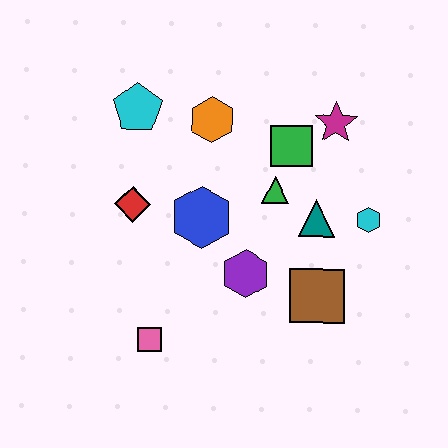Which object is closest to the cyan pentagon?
The orange hexagon is closest to the cyan pentagon.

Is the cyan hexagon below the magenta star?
Yes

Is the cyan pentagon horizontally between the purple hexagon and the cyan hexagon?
No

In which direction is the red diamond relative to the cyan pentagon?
The red diamond is below the cyan pentagon.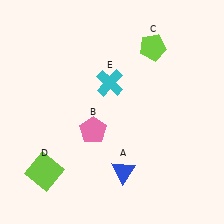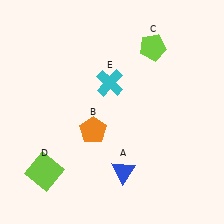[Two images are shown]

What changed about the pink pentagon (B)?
In Image 1, B is pink. In Image 2, it changed to orange.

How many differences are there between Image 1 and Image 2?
There is 1 difference between the two images.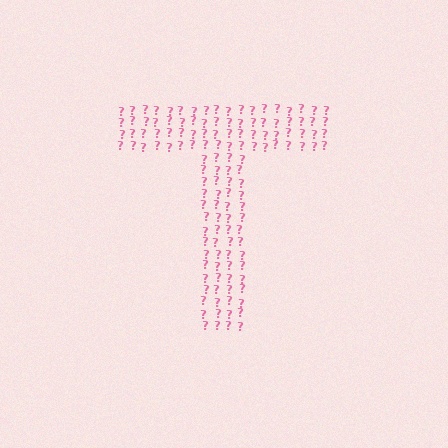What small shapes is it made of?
It is made of small question marks.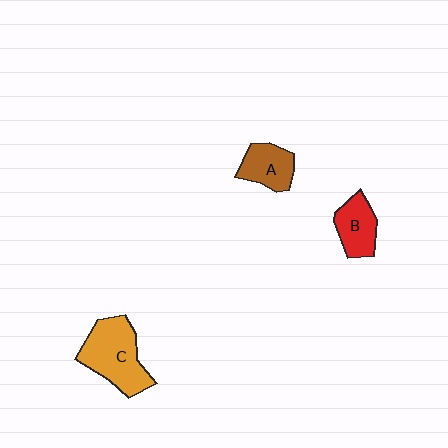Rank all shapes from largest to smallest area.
From largest to smallest: C (orange), B (red), A (brown).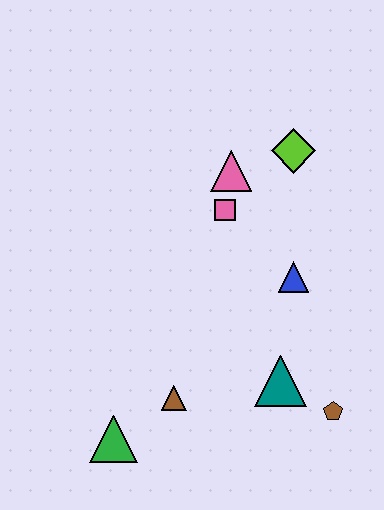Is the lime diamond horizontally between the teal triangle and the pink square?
No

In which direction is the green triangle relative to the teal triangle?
The green triangle is to the left of the teal triangle.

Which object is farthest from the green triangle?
The lime diamond is farthest from the green triangle.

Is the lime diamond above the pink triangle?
Yes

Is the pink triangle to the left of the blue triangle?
Yes